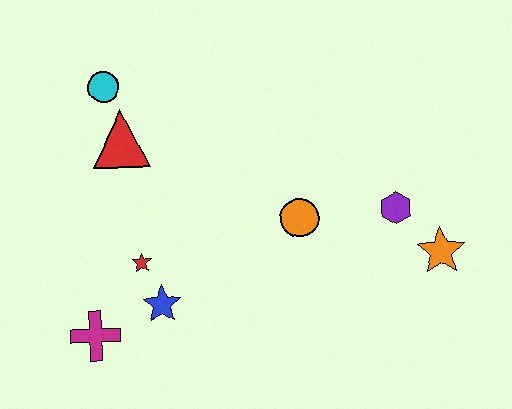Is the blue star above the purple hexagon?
No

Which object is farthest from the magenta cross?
The orange star is farthest from the magenta cross.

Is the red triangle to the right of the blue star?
No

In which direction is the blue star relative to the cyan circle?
The blue star is below the cyan circle.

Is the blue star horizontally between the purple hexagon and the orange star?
No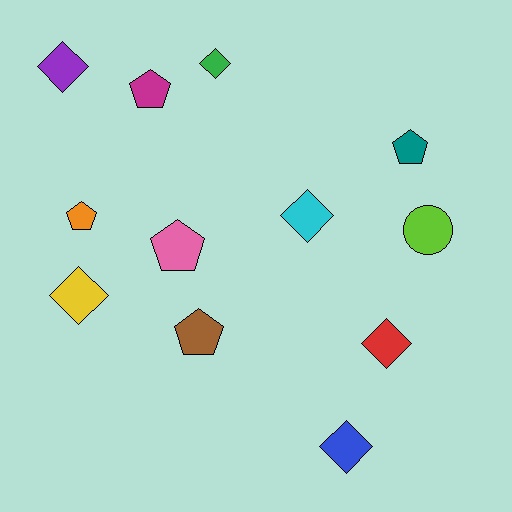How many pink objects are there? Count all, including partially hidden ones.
There is 1 pink object.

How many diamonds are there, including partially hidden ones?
There are 6 diamonds.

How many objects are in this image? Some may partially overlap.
There are 12 objects.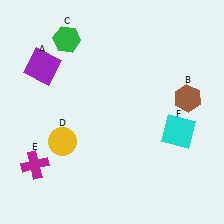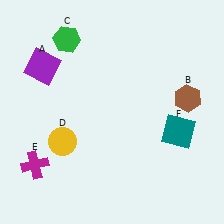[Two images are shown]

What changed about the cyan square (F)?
In Image 1, F is cyan. In Image 2, it changed to teal.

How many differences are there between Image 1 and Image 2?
There is 1 difference between the two images.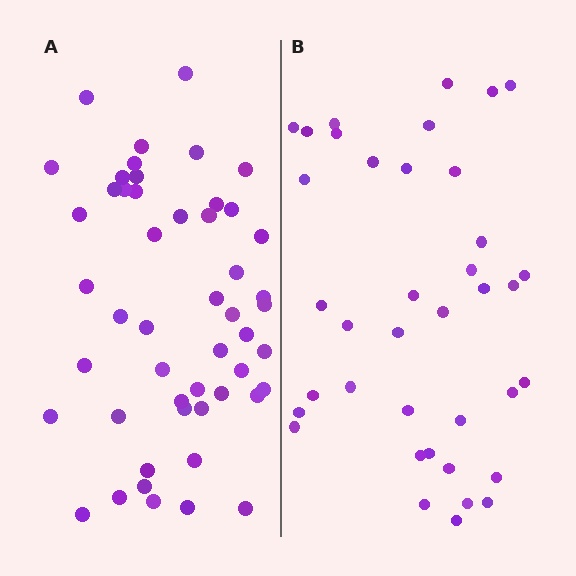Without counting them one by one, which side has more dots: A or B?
Region A (the left region) has more dots.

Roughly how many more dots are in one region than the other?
Region A has roughly 12 or so more dots than region B.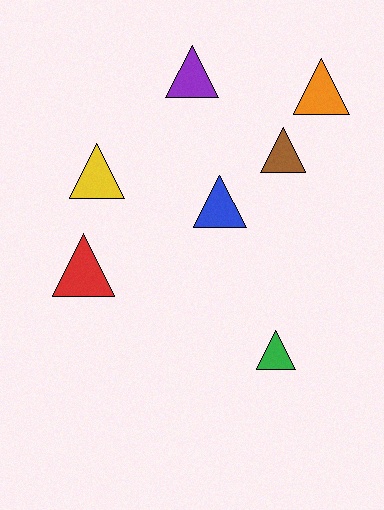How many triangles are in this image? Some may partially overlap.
There are 7 triangles.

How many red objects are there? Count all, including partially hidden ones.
There is 1 red object.